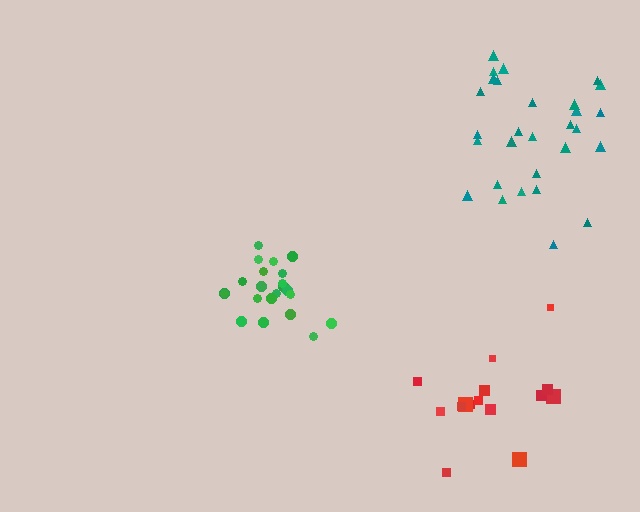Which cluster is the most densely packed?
Green.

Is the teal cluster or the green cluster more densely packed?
Green.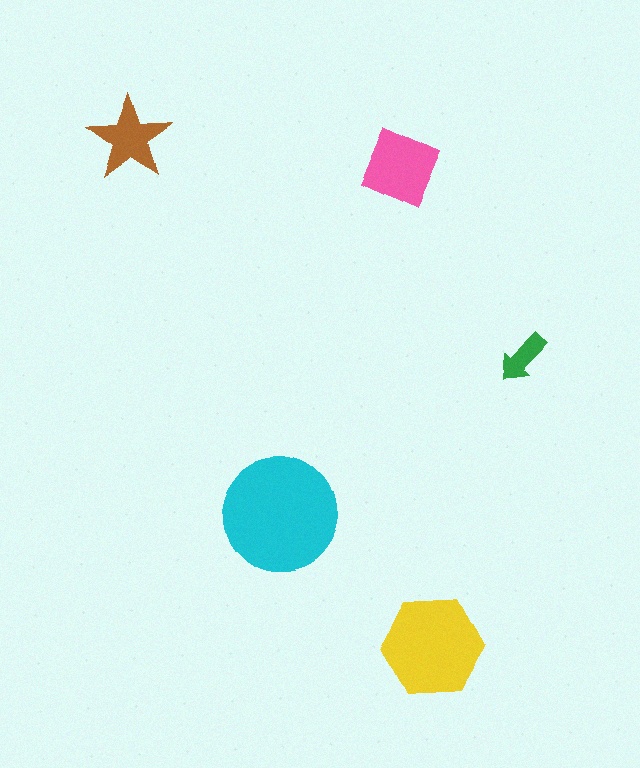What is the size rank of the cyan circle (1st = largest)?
1st.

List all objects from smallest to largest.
The green arrow, the brown star, the pink square, the yellow hexagon, the cyan circle.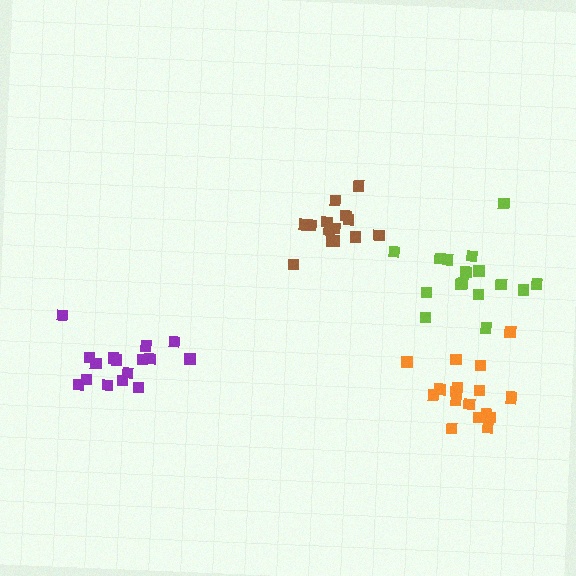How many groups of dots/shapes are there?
There are 4 groups.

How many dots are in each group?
Group 1: 16 dots, Group 2: 17 dots, Group 3: 15 dots, Group 4: 18 dots (66 total).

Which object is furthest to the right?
The lime cluster is rightmost.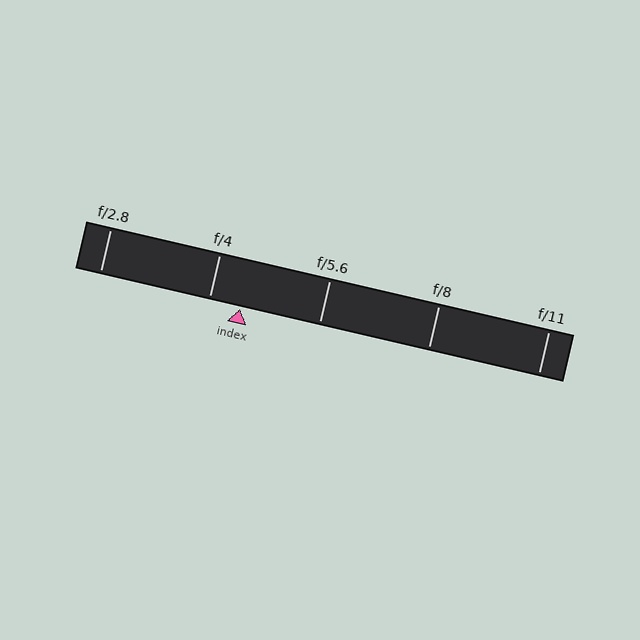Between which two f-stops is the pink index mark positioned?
The index mark is between f/4 and f/5.6.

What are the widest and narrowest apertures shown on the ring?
The widest aperture shown is f/2.8 and the narrowest is f/11.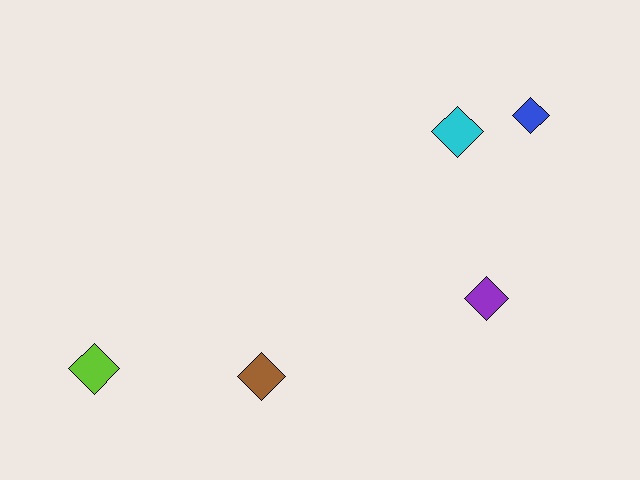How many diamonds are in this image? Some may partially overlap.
There are 5 diamonds.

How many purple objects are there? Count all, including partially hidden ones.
There is 1 purple object.